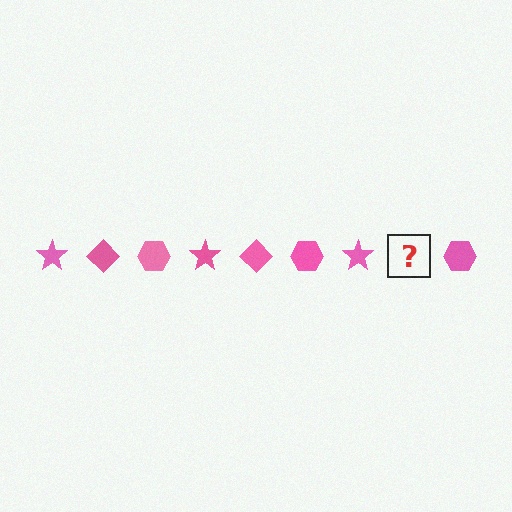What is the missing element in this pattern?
The missing element is a pink diamond.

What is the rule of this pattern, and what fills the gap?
The rule is that the pattern cycles through star, diamond, hexagon shapes in pink. The gap should be filled with a pink diamond.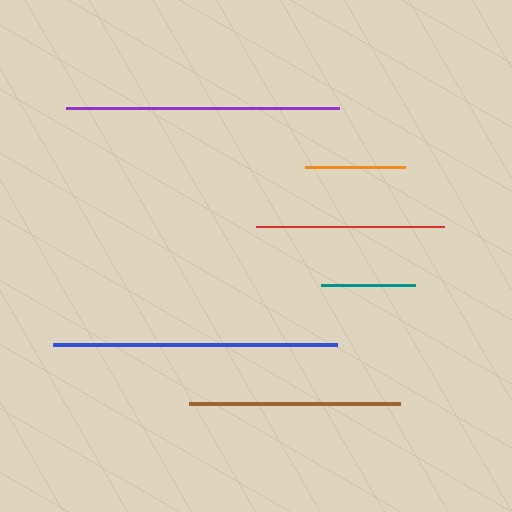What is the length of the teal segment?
The teal segment is approximately 94 pixels long.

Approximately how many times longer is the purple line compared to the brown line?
The purple line is approximately 1.3 times the length of the brown line.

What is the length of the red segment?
The red segment is approximately 189 pixels long.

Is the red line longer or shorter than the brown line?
The brown line is longer than the red line.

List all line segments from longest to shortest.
From longest to shortest: blue, purple, brown, red, orange, teal.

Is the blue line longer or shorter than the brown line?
The blue line is longer than the brown line.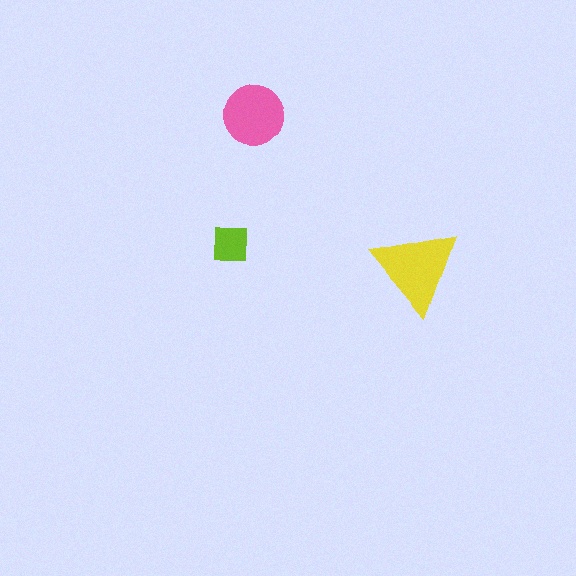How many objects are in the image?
There are 3 objects in the image.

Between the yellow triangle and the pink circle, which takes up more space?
The yellow triangle.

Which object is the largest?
The yellow triangle.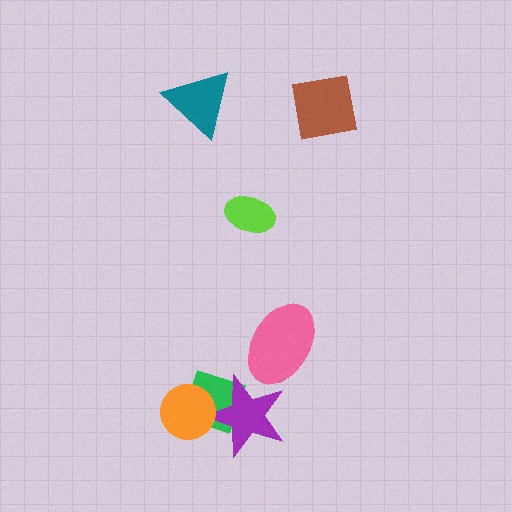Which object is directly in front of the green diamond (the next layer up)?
The purple star is directly in front of the green diamond.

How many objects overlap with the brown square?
0 objects overlap with the brown square.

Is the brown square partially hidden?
No, no other shape covers it.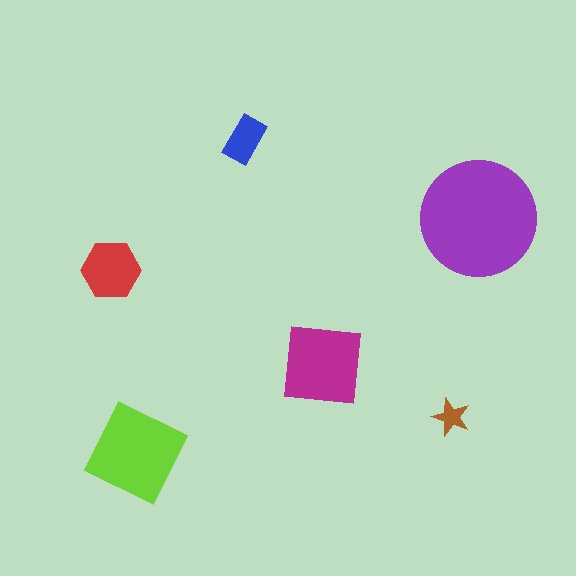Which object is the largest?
The purple circle.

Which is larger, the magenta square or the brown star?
The magenta square.